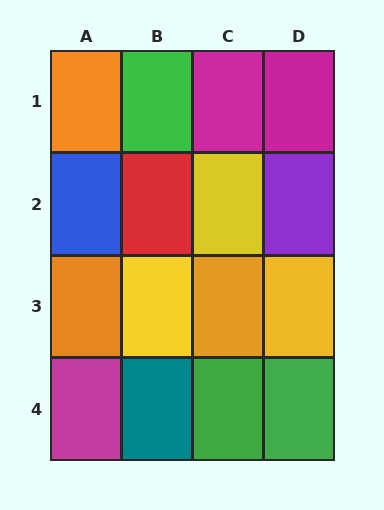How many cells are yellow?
3 cells are yellow.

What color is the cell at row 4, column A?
Magenta.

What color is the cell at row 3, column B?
Yellow.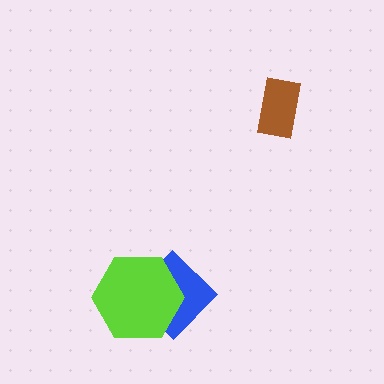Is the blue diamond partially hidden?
Yes, it is partially covered by another shape.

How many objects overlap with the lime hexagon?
1 object overlaps with the lime hexagon.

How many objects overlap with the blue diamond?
1 object overlaps with the blue diamond.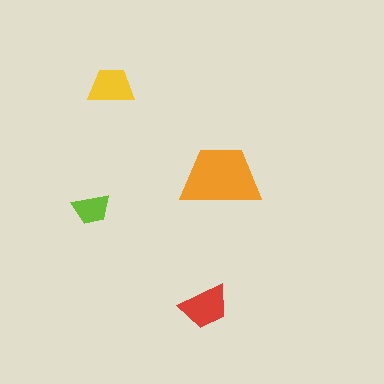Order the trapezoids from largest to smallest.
the orange one, the red one, the yellow one, the lime one.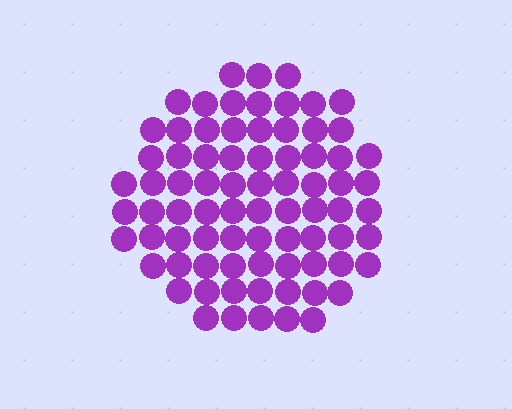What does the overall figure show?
The overall figure shows a circle.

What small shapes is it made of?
It is made of small circles.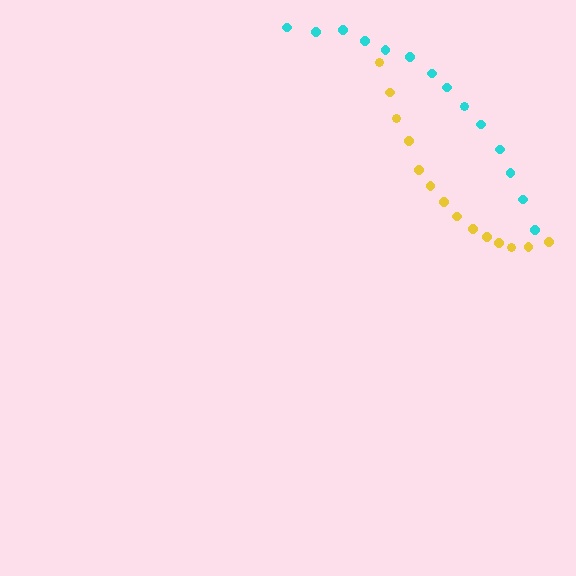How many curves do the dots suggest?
There are 2 distinct paths.